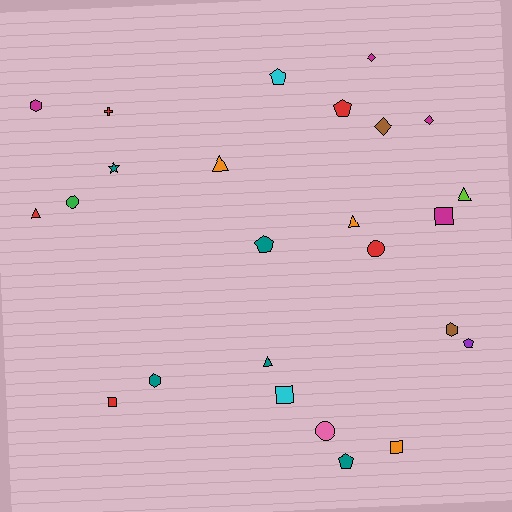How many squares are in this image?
There are 4 squares.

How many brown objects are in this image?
There are 2 brown objects.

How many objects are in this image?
There are 25 objects.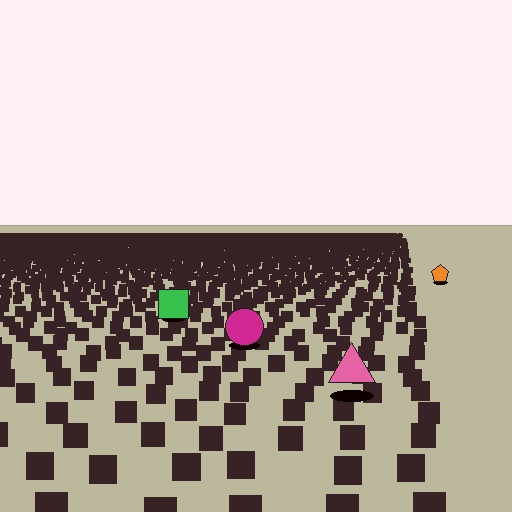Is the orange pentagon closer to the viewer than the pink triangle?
No. The pink triangle is closer — you can tell from the texture gradient: the ground texture is coarser near it.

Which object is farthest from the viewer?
The orange pentagon is farthest from the viewer. It appears smaller and the ground texture around it is denser.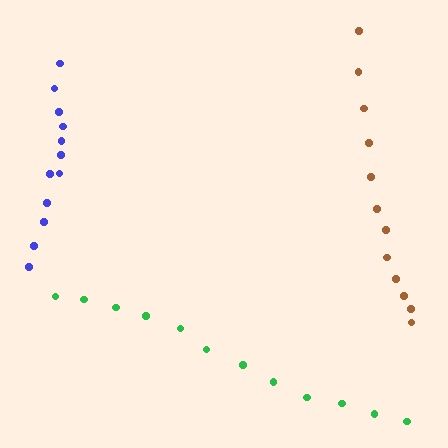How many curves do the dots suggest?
There are 3 distinct paths.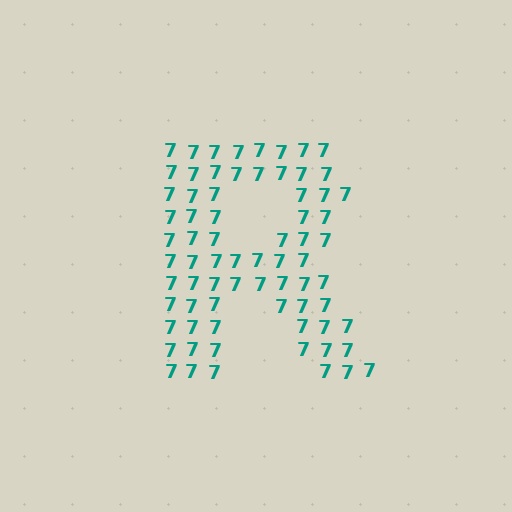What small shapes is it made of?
It is made of small digit 7's.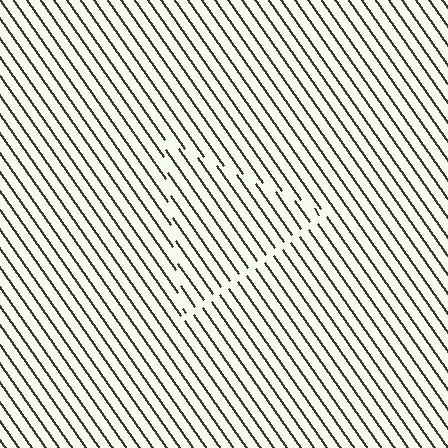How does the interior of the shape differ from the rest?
The interior of the shape contains the same grating, shifted by half a period — the contour is defined by the phase discontinuity where line-ends from the inner and outer gratings abut.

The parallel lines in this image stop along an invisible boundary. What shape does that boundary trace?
An illusory triangle. The interior of the shape contains the same grating, shifted by half a period — the contour is defined by the phase discontinuity where line-ends from the inner and outer gratings abut.